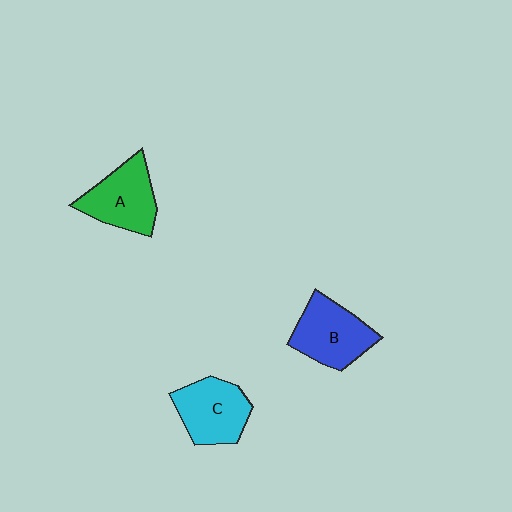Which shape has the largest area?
Shape B (blue).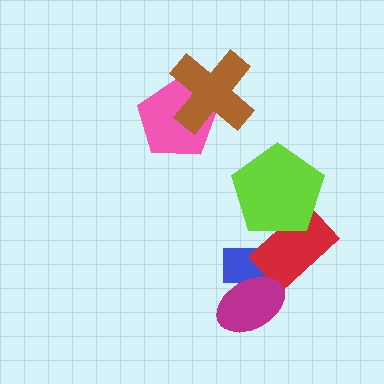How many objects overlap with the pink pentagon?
1 object overlaps with the pink pentagon.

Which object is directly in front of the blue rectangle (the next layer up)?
The red rectangle is directly in front of the blue rectangle.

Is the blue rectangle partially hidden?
Yes, it is partially covered by another shape.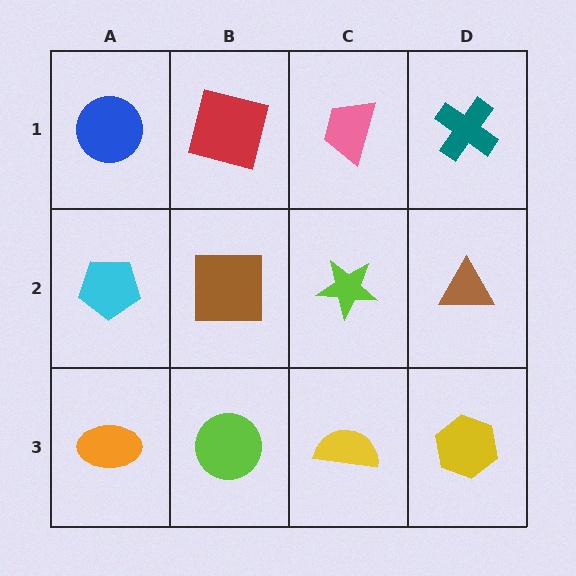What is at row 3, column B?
A lime circle.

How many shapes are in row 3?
4 shapes.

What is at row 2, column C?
A lime star.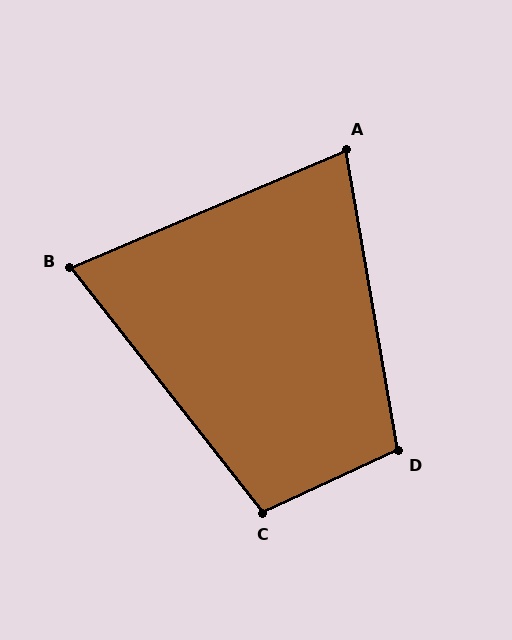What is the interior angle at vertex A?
Approximately 77 degrees (acute).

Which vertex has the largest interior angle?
D, at approximately 105 degrees.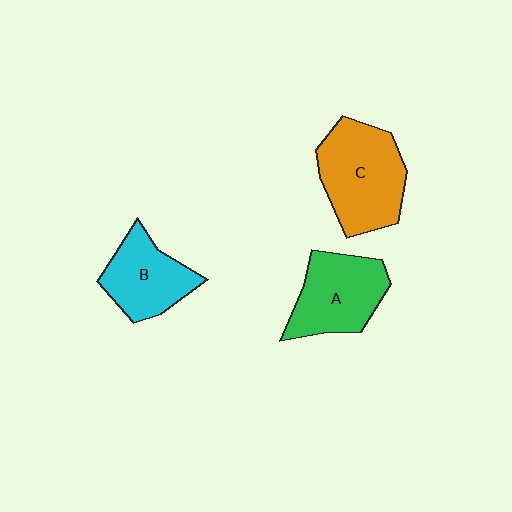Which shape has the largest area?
Shape C (orange).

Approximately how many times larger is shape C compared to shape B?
Approximately 1.4 times.